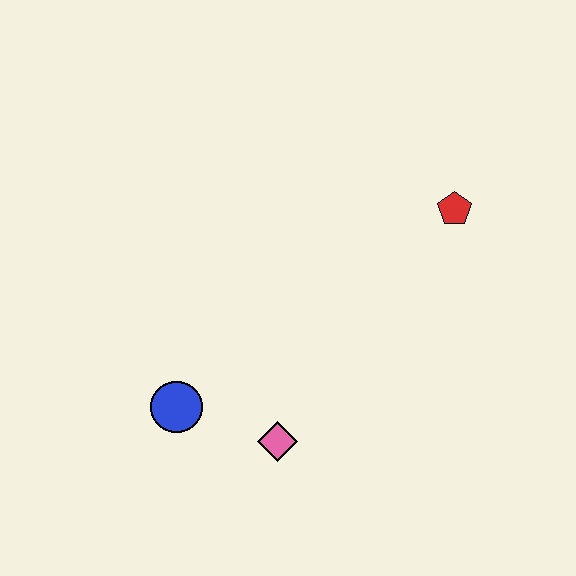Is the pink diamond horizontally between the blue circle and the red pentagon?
Yes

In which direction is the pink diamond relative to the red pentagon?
The pink diamond is below the red pentagon.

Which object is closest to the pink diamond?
The blue circle is closest to the pink diamond.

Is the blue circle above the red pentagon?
No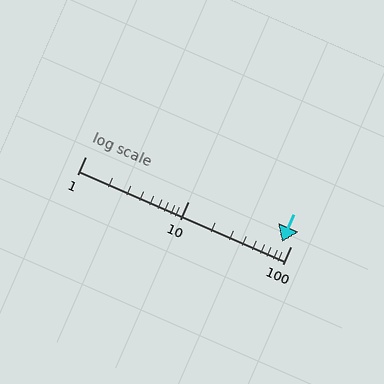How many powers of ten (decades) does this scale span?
The scale spans 2 decades, from 1 to 100.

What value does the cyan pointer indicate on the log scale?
The pointer indicates approximately 82.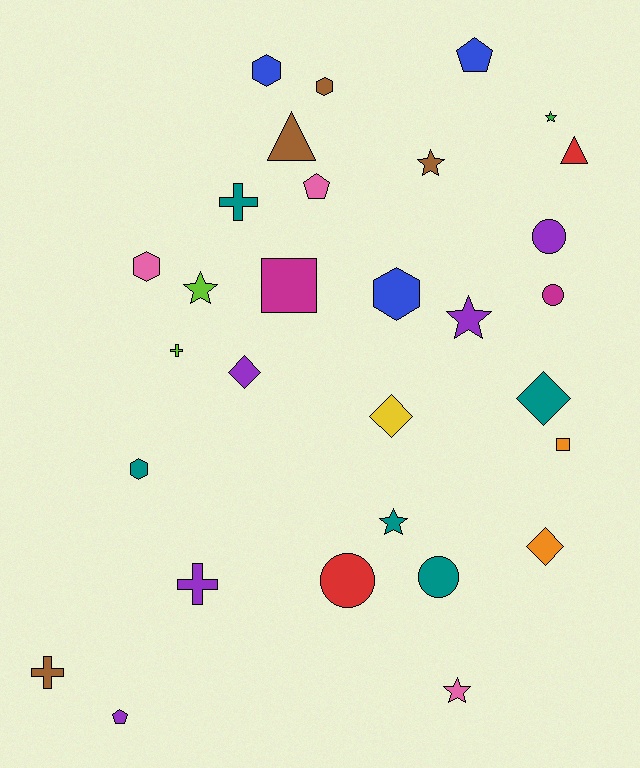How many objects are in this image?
There are 30 objects.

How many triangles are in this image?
There are 2 triangles.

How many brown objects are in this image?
There are 4 brown objects.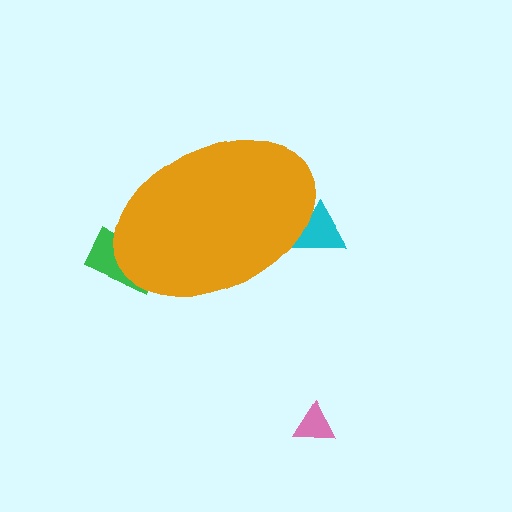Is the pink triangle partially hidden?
No, the pink triangle is fully visible.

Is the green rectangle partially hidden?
Yes, the green rectangle is partially hidden behind the orange ellipse.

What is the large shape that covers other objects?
An orange ellipse.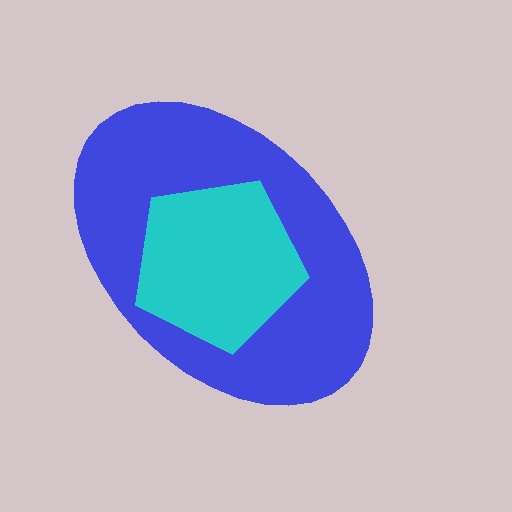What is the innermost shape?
The cyan pentagon.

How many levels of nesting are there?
2.